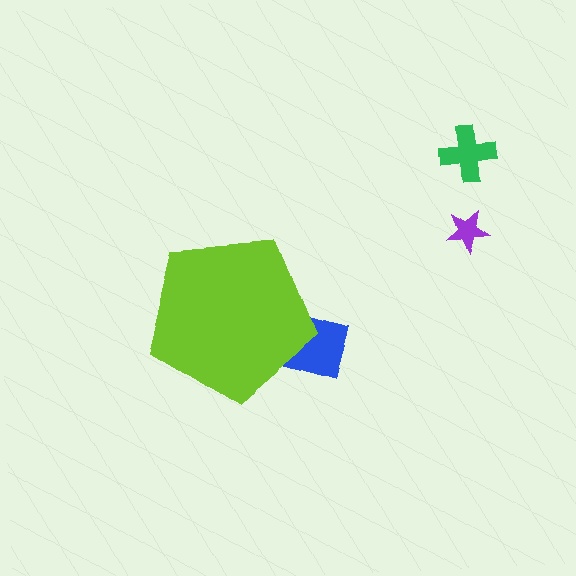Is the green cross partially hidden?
No, the green cross is fully visible.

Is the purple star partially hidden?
No, the purple star is fully visible.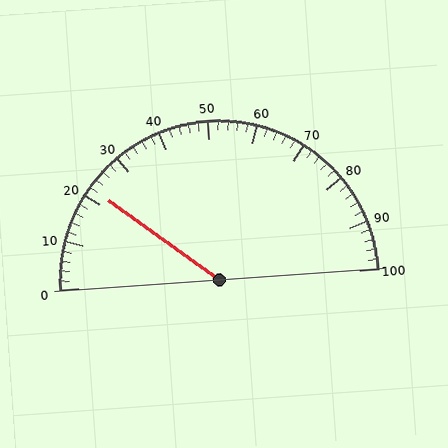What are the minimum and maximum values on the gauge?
The gauge ranges from 0 to 100.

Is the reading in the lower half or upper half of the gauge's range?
The reading is in the lower half of the range (0 to 100).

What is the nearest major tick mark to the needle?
The nearest major tick mark is 20.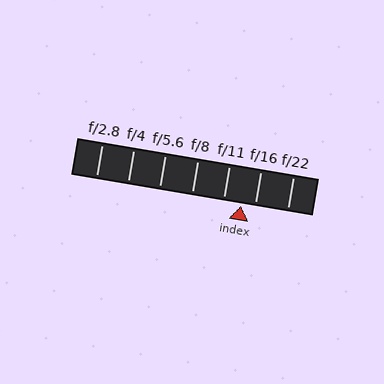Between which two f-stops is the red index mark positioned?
The index mark is between f/11 and f/16.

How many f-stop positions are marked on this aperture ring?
There are 7 f-stop positions marked.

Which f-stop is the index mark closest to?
The index mark is closest to f/16.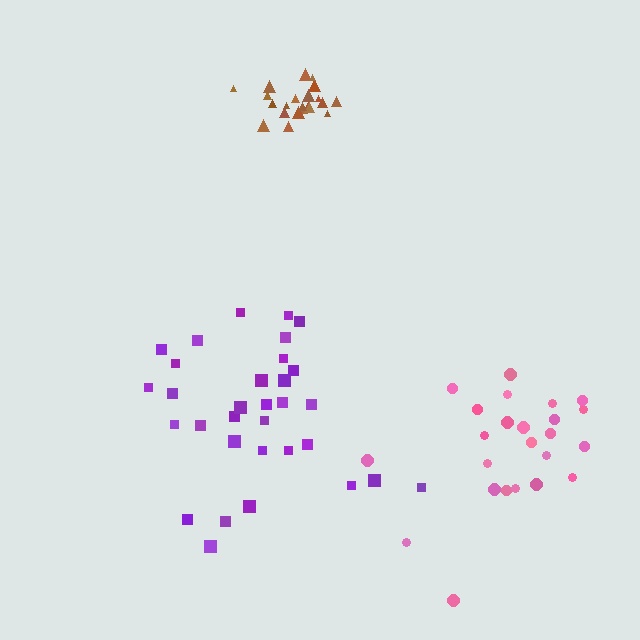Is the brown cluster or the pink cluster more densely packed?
Brown.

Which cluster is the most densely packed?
Brown.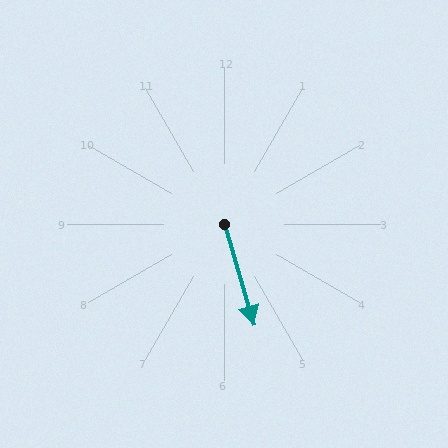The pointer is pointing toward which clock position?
Roughly 5 o'clock.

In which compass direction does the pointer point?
South.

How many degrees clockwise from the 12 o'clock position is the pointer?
Approximately 164 degrees.